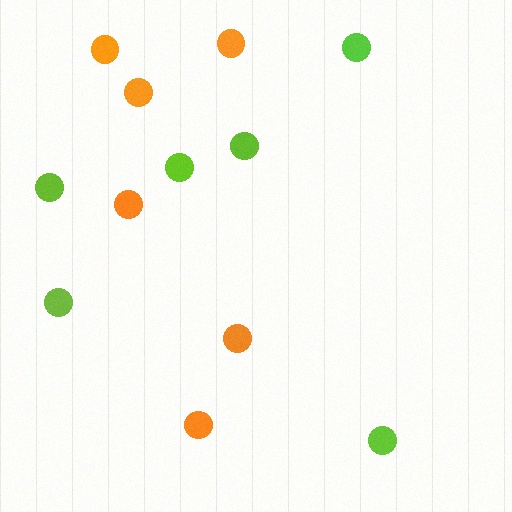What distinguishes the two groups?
There are 2 groups: one group of orange circles (6) and one group of lime circles (6).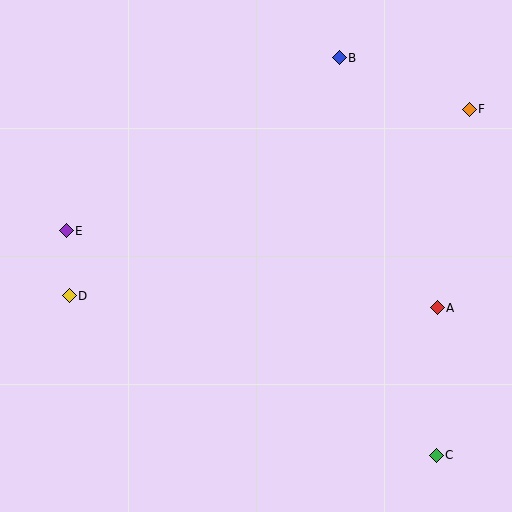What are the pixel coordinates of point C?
Point C is at (436, 455).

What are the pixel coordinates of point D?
Point D is at (69, 296).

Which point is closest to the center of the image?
Point A at (437, 308) is closest to the center.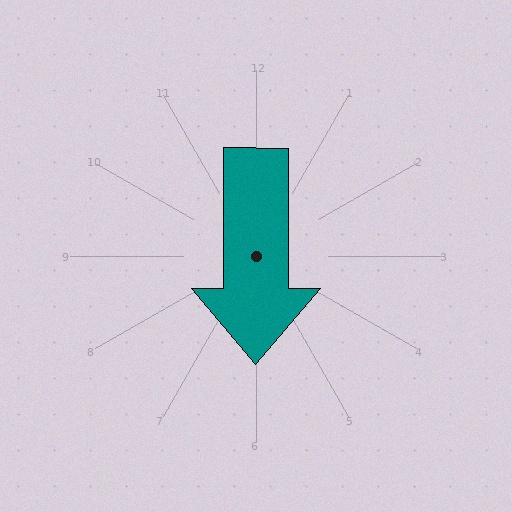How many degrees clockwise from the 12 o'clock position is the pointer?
Approximately 180 degrees.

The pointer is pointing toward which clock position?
Roughly 6 o'clock.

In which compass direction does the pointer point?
South.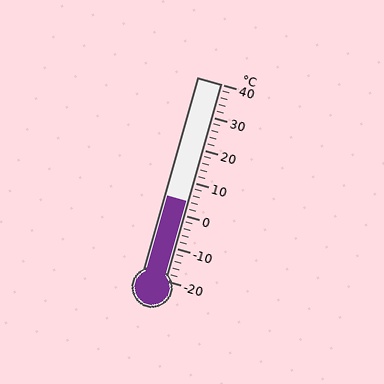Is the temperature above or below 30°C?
The temperature is below 30°C.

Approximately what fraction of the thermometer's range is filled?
The thermometer is filled to approximately 40% of its range.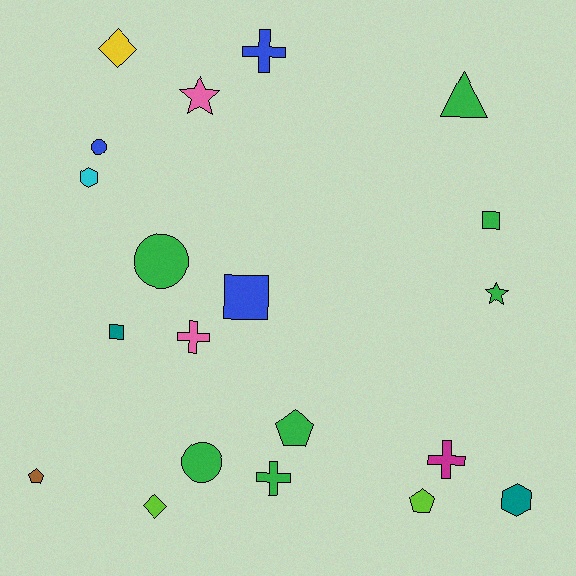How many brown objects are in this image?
There is 1 brown object.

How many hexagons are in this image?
There are 2 hexagons.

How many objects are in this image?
There are 20 objects.